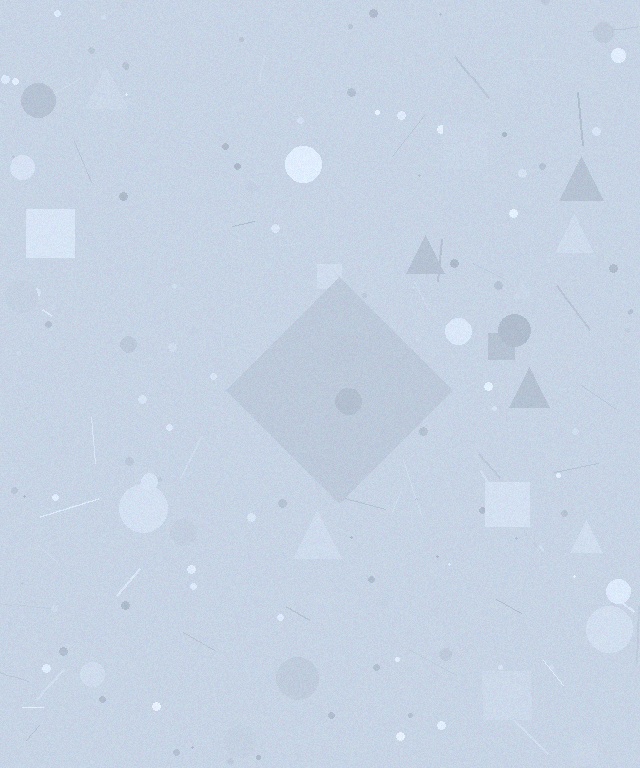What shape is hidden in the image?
A diamond is hidden in the image.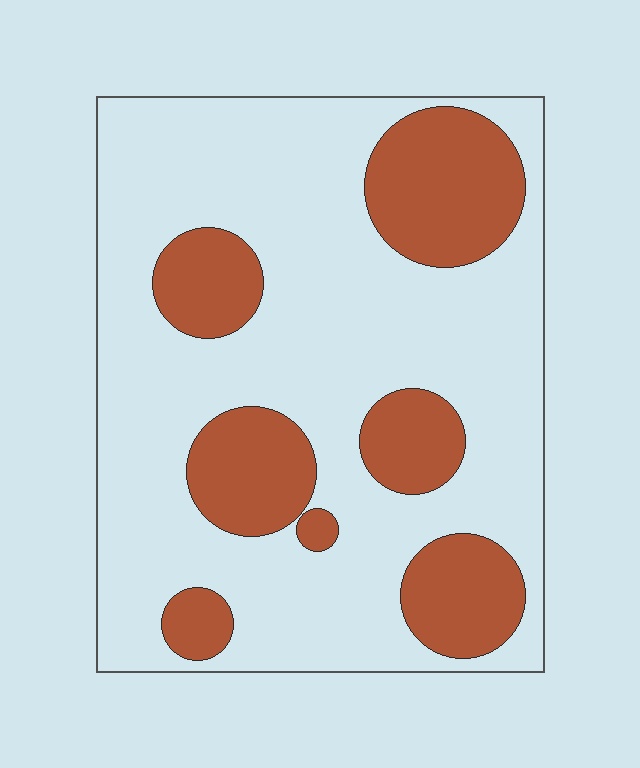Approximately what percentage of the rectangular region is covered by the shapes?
Approximately 25%.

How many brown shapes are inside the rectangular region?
7.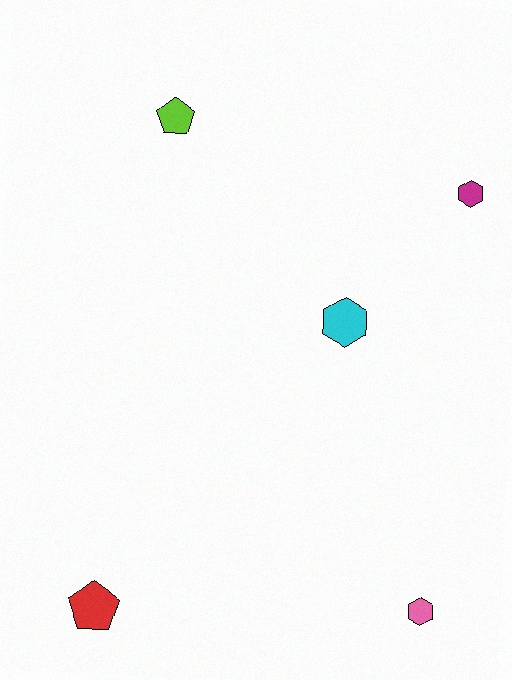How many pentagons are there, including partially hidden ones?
There are 2 pentagons.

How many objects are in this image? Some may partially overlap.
There are 5 objects.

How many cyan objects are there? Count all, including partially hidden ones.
There is 1 cyan object.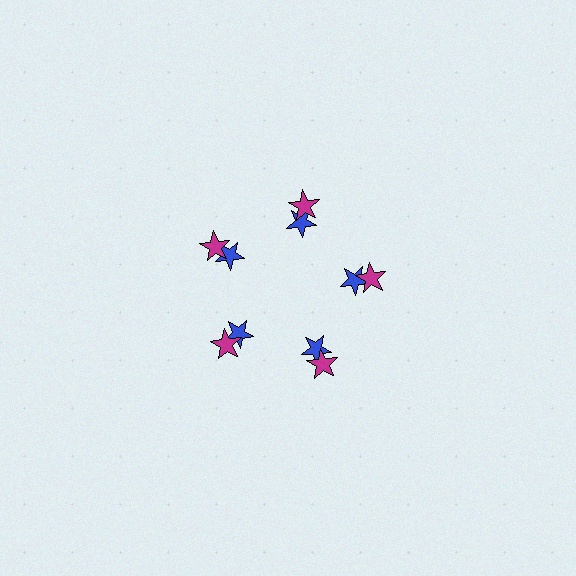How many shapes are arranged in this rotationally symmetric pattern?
There are 10 shapes, arranged in 5 groups of 2.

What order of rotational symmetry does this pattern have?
This pattern has 5-fold rotational symmetry.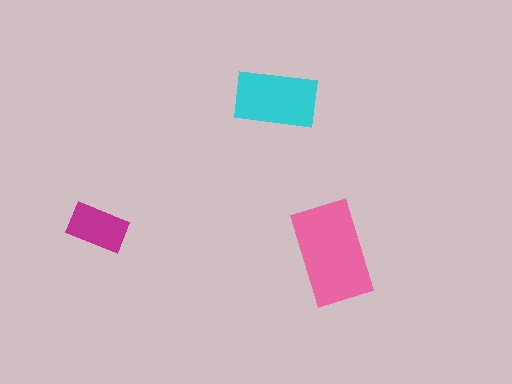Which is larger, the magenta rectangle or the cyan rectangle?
The cyan one.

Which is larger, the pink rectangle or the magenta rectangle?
The pink one.